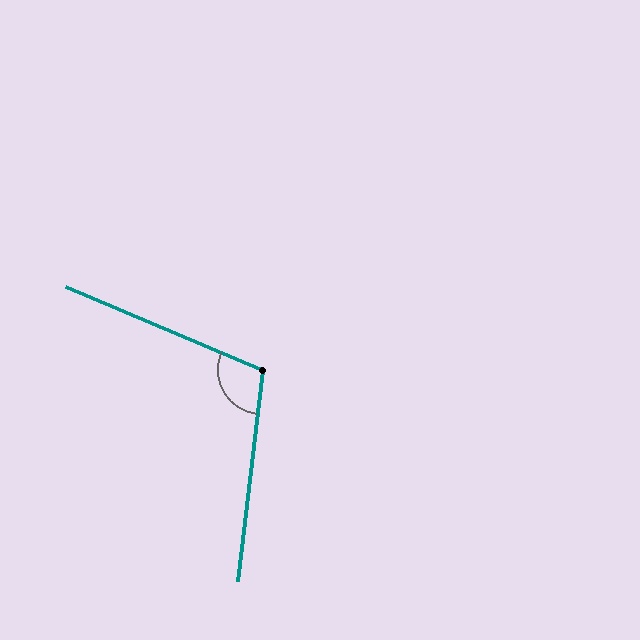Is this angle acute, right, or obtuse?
It is obtuse.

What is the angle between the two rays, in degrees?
Approximately 106 degrees.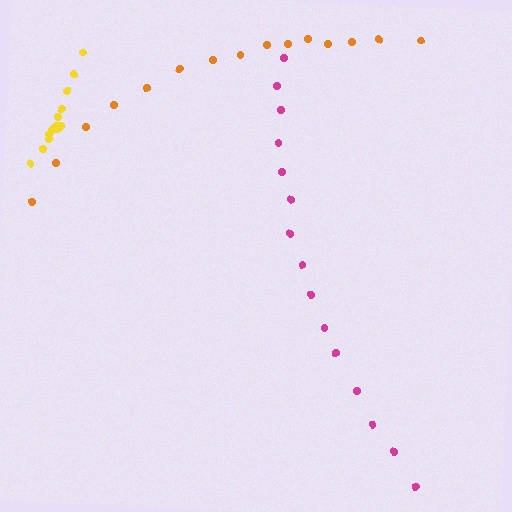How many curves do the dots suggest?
There are 3 distinct paths.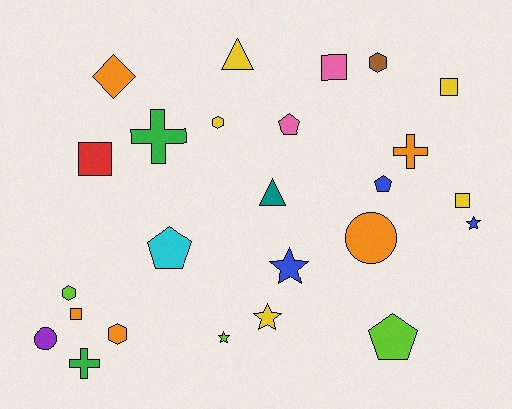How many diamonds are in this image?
There is 1 diamond.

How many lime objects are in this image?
There are 3 lime objects.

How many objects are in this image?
There are 25 objects.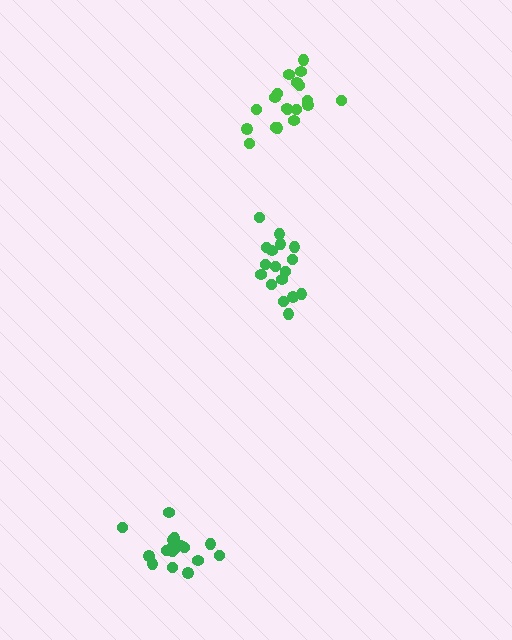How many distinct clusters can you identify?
There are 3 distinct clusters.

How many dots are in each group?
Group 1: 17 dots, Group 2: 19 dots, Group 3: 17 dots (53 total).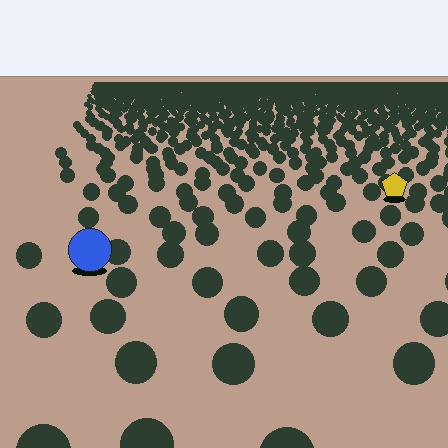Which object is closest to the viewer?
The blue circle is closest. The texture marks near it are larger and more spread out.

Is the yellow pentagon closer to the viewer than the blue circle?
No. The blue circle is closer — you can tell from the texture gradient: the ground texture is coarser near it.